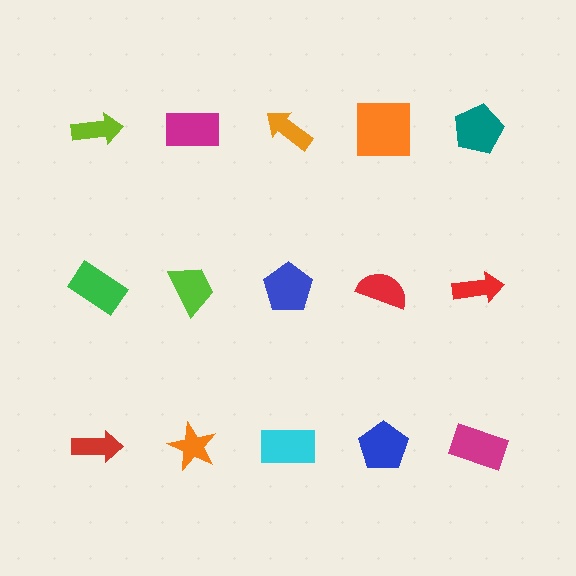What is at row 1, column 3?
An orange arrow.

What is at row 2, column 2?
A lime trapezoid.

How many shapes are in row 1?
5 shapes.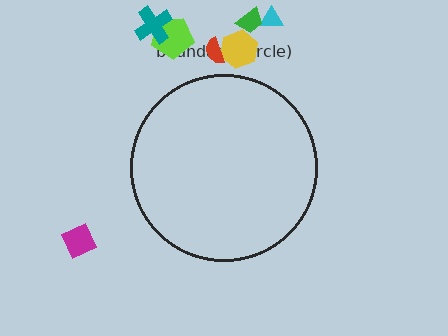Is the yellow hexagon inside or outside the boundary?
Outside.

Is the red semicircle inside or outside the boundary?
Outside.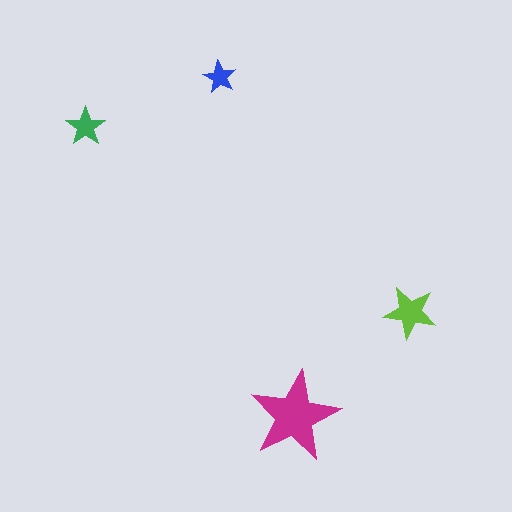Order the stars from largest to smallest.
the magenta one, the lime one, the green one, the blue one.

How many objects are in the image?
There are 4 objects in the image.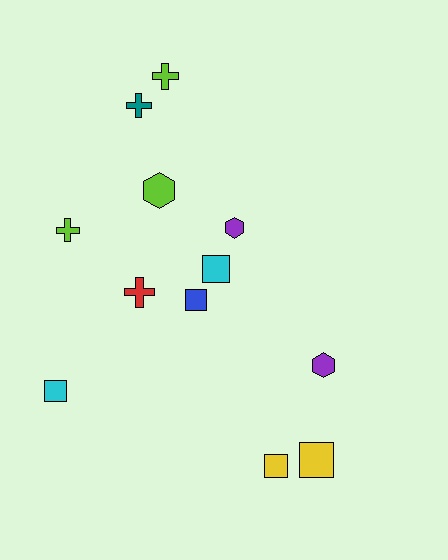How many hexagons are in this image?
There are 3 hexagons.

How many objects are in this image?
There are 12 objects.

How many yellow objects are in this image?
There are 2 yellow objects.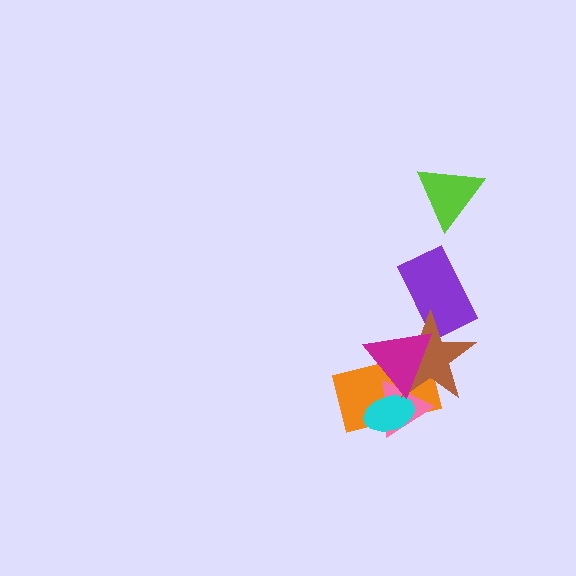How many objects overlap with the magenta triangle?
4 objects overlap with the magenta triangle.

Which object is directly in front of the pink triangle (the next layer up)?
The cyan ellipse is directly in front of the pink triangle.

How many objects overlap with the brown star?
4 objects overlap with the brown star.